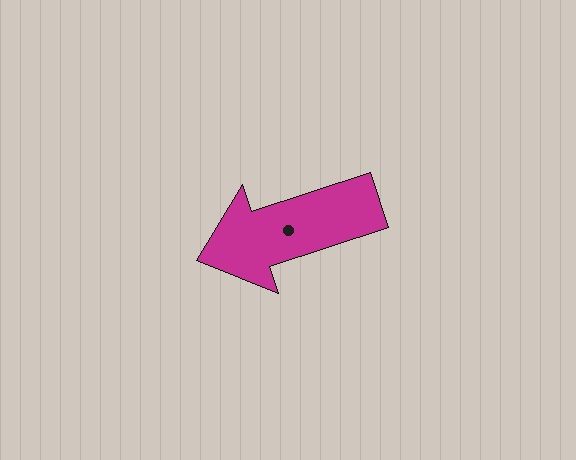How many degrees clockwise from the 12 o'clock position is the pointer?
Approximately 252 degrees.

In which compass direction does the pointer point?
West.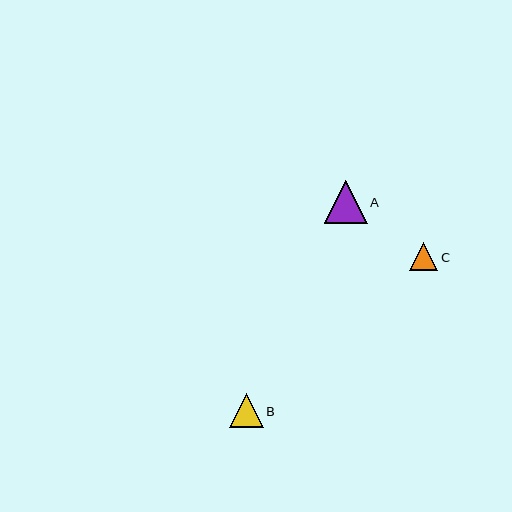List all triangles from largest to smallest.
From largest to smallest: A, B, C.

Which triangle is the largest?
Triangle A is the largest with a size of approximately 43 pixels.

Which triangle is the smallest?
Triangle C is the smallest with a size of approximately 28 pixels.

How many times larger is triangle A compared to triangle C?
Triangle A is approximately 1.6 times the size of triangle C.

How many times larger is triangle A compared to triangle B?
Triangle A is approximately 1.3 times the size of triangle B.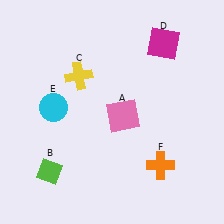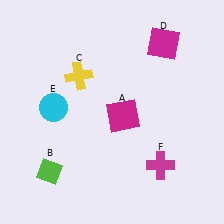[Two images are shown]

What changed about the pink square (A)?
In Image 1, A is pink. In Image 2, it changed to magenta.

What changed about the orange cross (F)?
In Image 1, F is orange. In Image 2, it changed to magenta.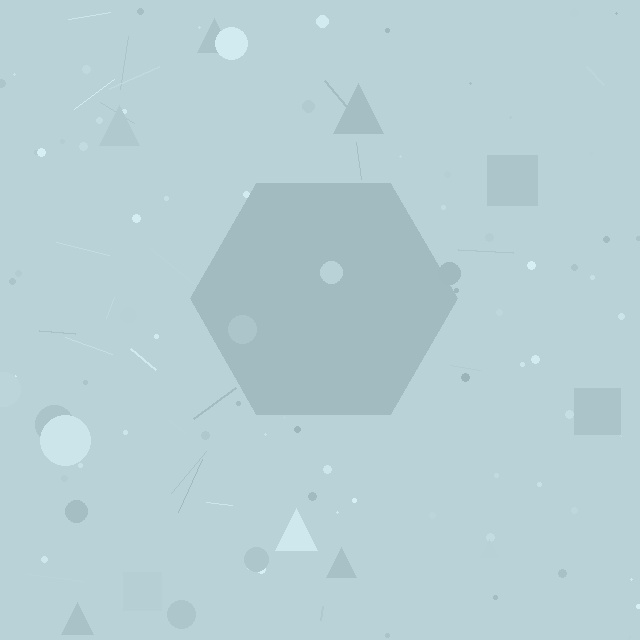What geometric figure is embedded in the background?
A hexagon is embedded in the background.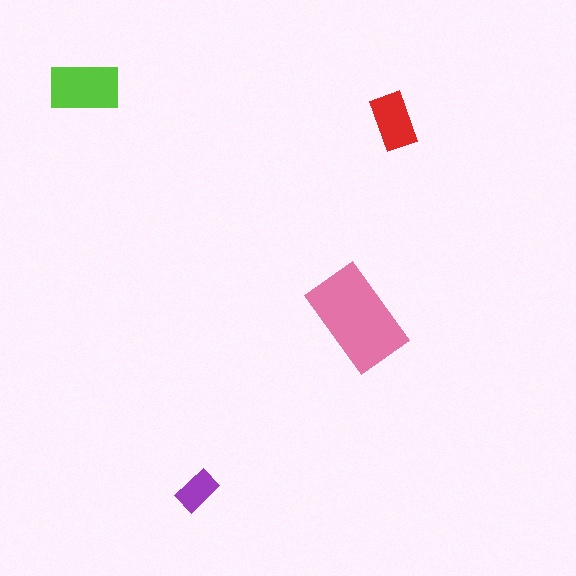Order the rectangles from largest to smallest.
the pink one, the lime one, the red one, the purple one.